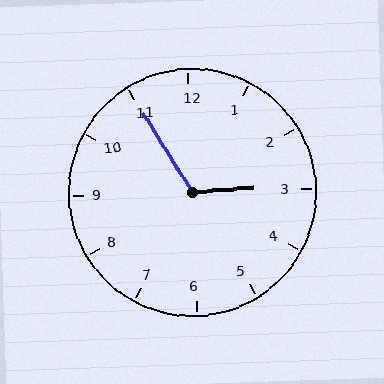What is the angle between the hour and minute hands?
Approximately 118 degrees.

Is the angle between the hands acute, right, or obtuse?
It is obtuse.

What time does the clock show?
2:55.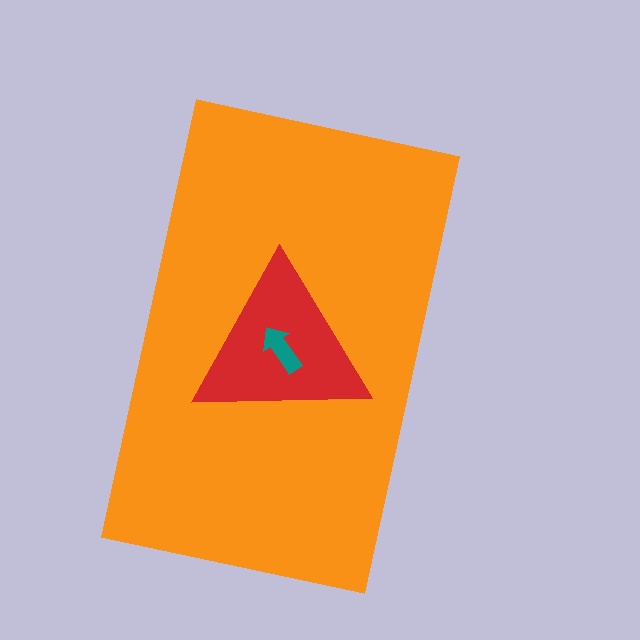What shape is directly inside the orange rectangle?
The red triangle.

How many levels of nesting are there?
3.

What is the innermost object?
The teal arrow.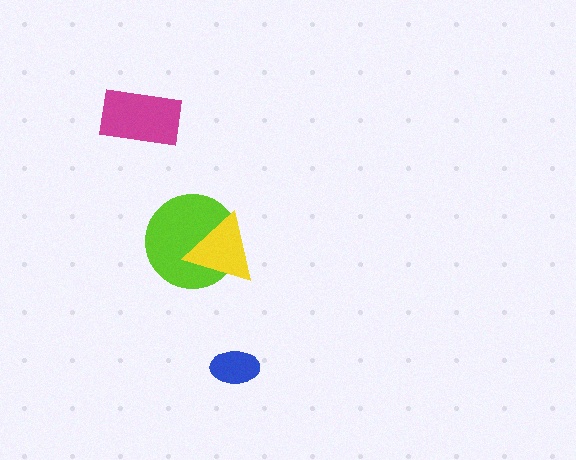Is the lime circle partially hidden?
Yes, it is partially covered by another shape.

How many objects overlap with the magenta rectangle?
0 objects overlap with the magenta rectangle.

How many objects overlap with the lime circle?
1 object overlaps with the lime circle.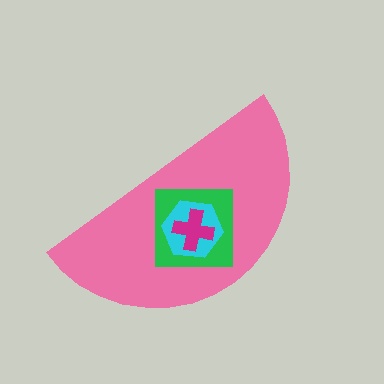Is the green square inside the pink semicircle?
Yes.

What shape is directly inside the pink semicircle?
The green square.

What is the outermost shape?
The pink semicircle.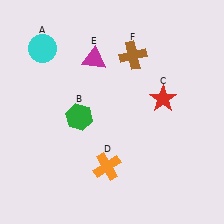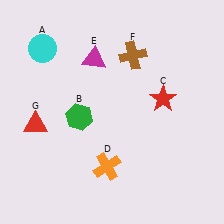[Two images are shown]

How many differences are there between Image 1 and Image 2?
There is 1 difference between the two images.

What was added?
A red triangle (G) was added in Image 2.